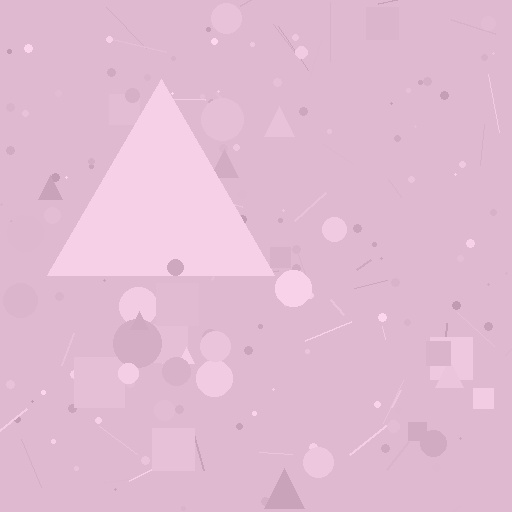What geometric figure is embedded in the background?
A triangle is embedded in the background.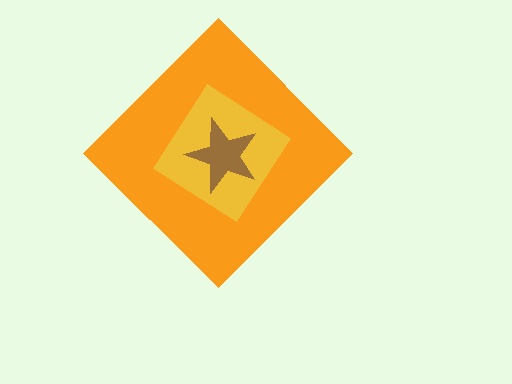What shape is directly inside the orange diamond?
The yellow diamond.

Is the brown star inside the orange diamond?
Yes.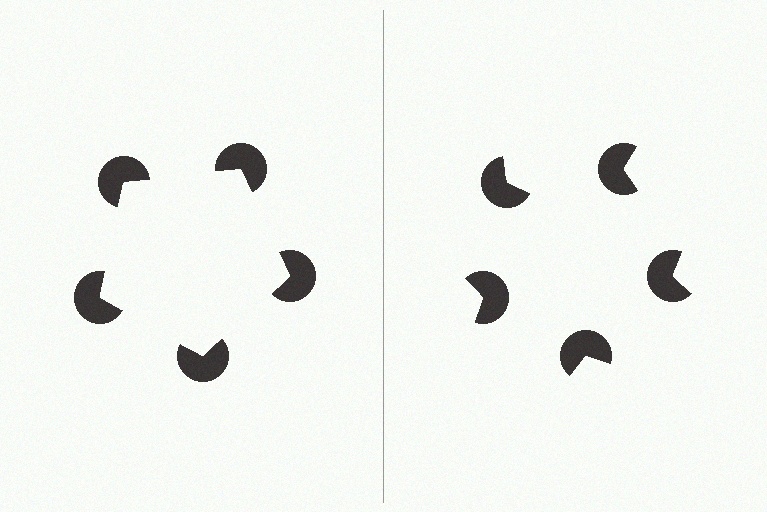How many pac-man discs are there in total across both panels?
10 — 5 on each side.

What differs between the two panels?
The pac-man discs are positioned identically on both sides; only the wedge orientations differ. On the left they align to a pentagon; on the right they are misaligned.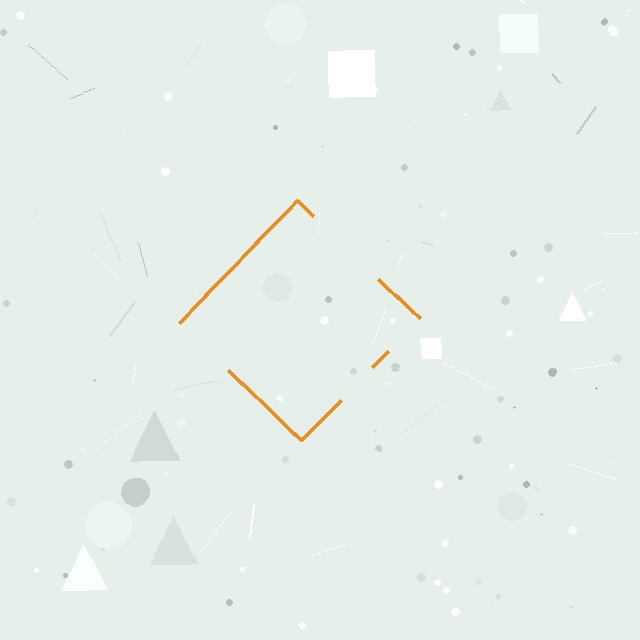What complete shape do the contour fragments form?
The contour fragments form a diamond.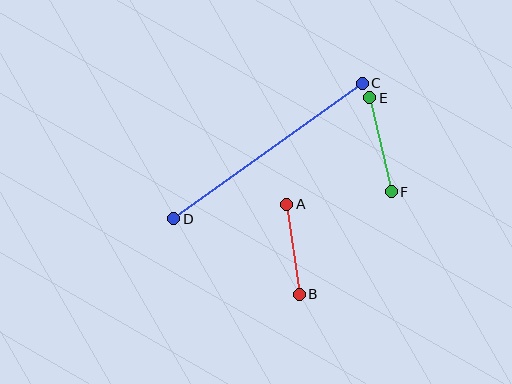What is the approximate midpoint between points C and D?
The midpoint is at approximately (268, 151) pixels.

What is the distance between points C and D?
The distance is approximately 232 pixels.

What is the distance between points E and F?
The distance is approximately 96 pixels.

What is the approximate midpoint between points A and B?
The midpoint is at approximately (293, 249) pixels.